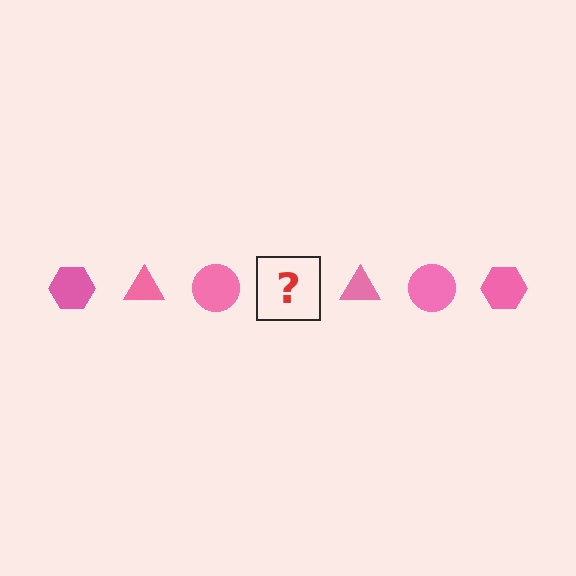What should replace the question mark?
The question mark should be replaced with a pink hexagon.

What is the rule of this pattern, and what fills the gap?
The rule is that the pattern cycles through hexagon, triangle, circle shapes in pink. The gap should be filled with a pink hexagon.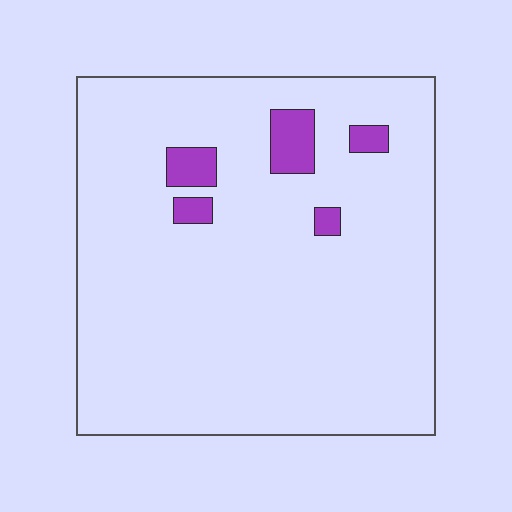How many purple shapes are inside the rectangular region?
5.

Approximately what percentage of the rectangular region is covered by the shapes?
Approximately 5%.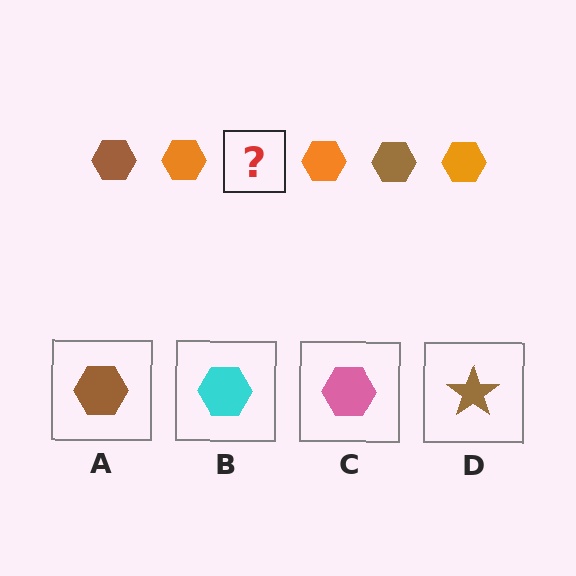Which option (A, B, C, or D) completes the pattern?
A.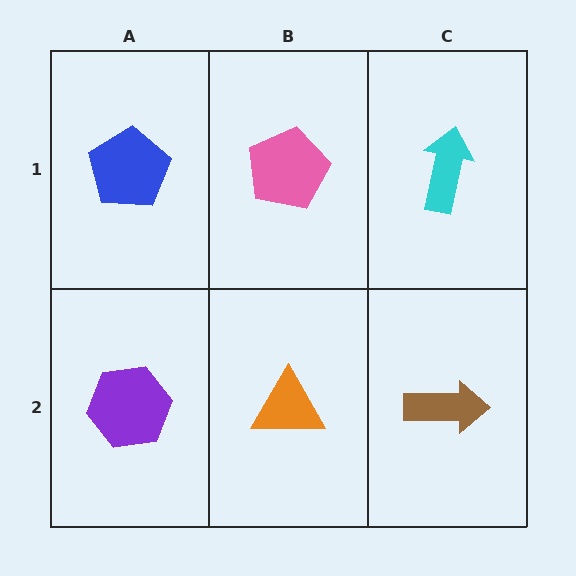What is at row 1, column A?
A blue pentagon.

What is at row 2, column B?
An orange triangle.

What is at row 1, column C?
A cyan arrow.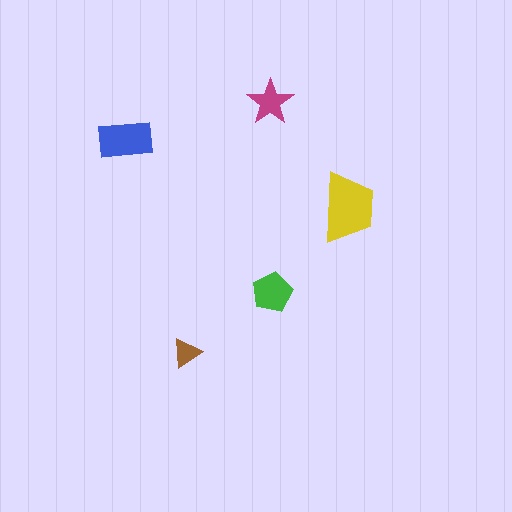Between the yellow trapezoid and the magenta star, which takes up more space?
The yellow trapezoid.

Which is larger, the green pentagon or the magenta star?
The green pentagon.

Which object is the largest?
The yellow trapezoid.